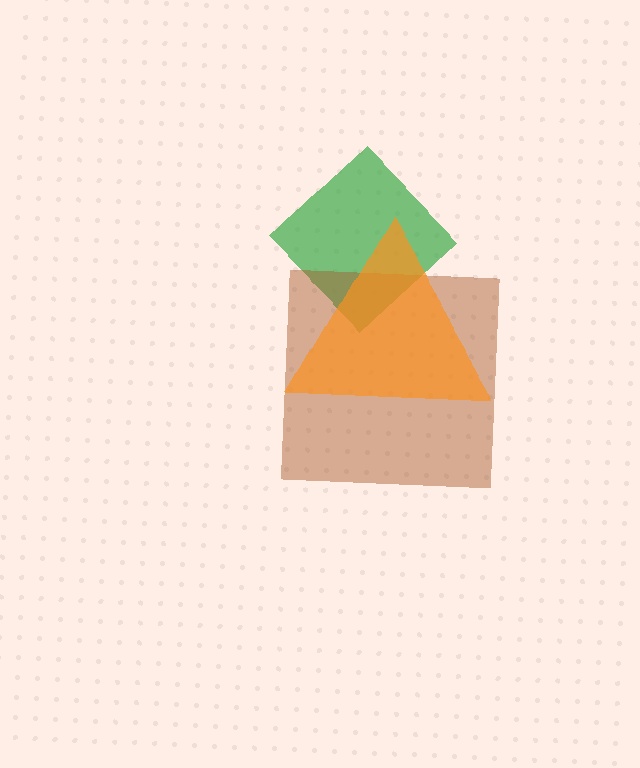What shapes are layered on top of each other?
The layered shapes are: a green diamond, a brown square, an orange triangle.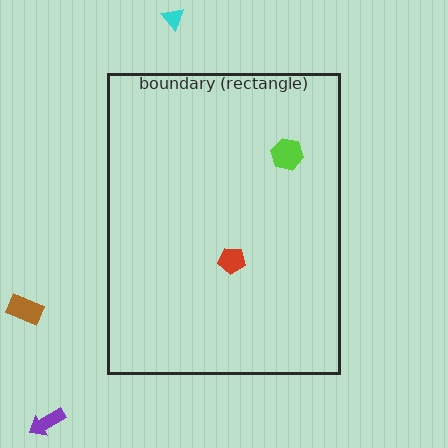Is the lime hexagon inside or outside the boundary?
Inside.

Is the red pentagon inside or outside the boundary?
Inside.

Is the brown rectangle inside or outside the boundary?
Outside.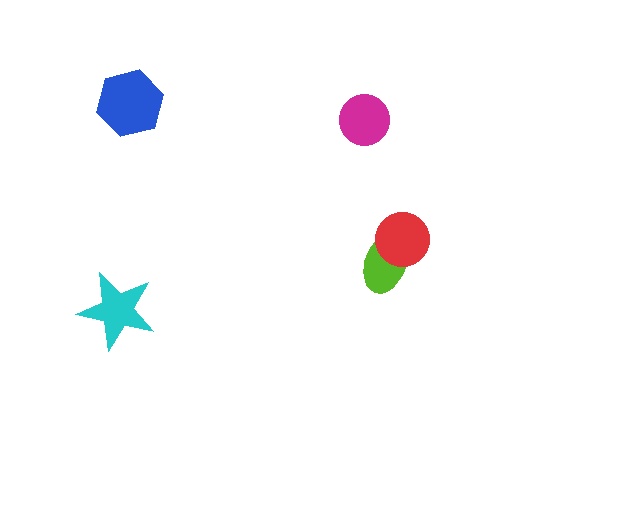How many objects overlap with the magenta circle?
0 objects overlap with the magenta circle.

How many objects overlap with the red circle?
1 object overlaps with the red circle.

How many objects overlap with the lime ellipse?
1 object overlaps with the lime ellipse.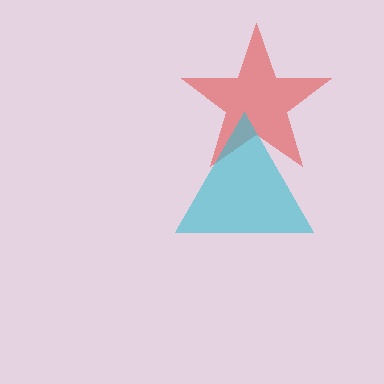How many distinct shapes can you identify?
There are 2 distinct shapes: a red star, a cyan triangle.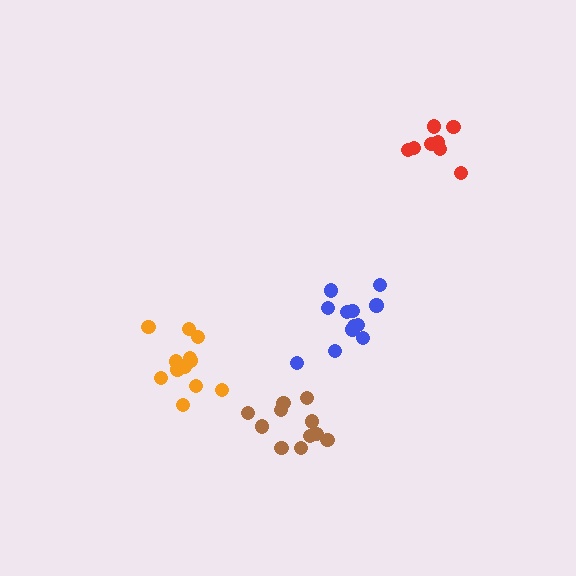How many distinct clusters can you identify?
There are 4 distinct clusters.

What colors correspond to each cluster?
The clusters are colored: blue, orange, red, brown.